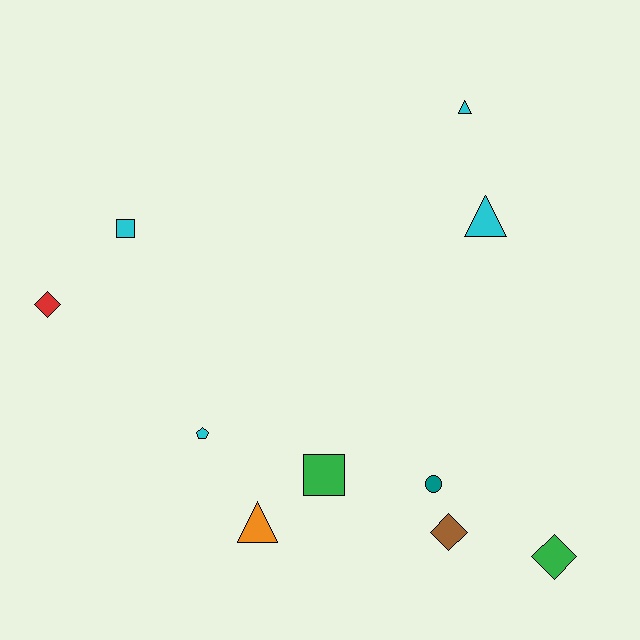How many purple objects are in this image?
There are no purple objects.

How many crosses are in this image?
There are no crosses.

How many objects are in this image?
There are 10 objects.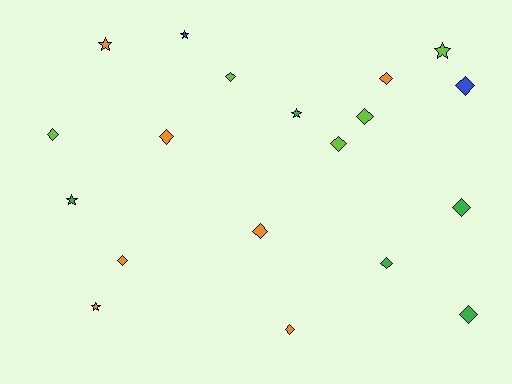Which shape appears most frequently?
Diamond, with 13 objects.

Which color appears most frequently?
Orange, with 7 objects.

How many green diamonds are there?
There are 3 green diamonds.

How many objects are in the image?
There are 19 objects.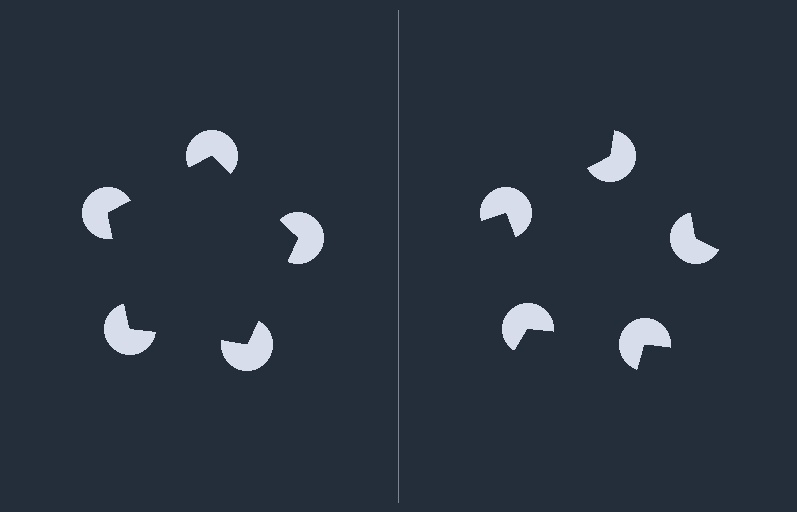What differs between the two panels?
The pac-man discs are positioned identically on both sides; only the wedge orientations differ. On the left they align to a pentagon; on the right they are misaligned.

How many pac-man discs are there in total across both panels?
10 — 5 on each side.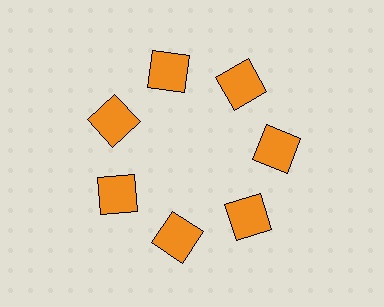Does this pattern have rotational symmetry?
Yes, this pattern has 7-fold rotational symmetry. It looks the same after rotating 51 degrees around the center.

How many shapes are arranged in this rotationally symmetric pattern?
There are 7 shapes, arranged in 7 groups of 1.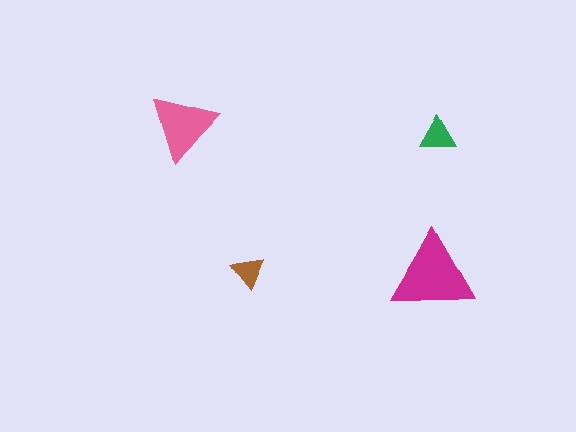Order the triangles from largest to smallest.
the magenta one, the pink one, the green one, the brown one.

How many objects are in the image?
There are 4 objects in the image.